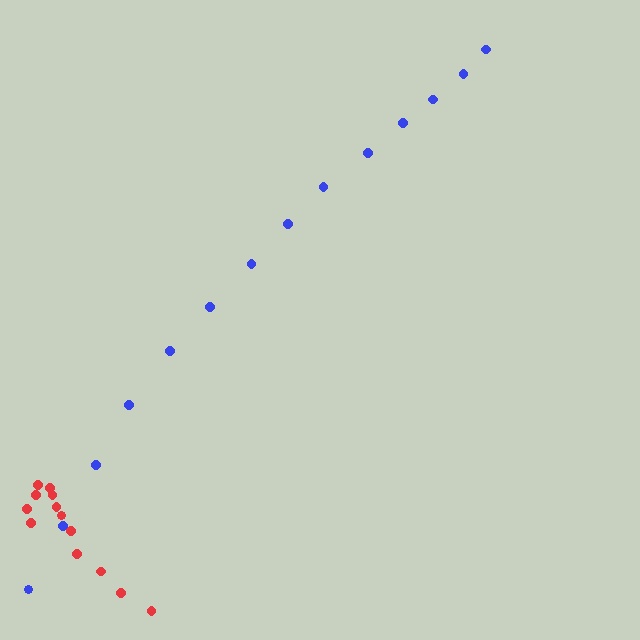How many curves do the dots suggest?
There are 2 distinct paths.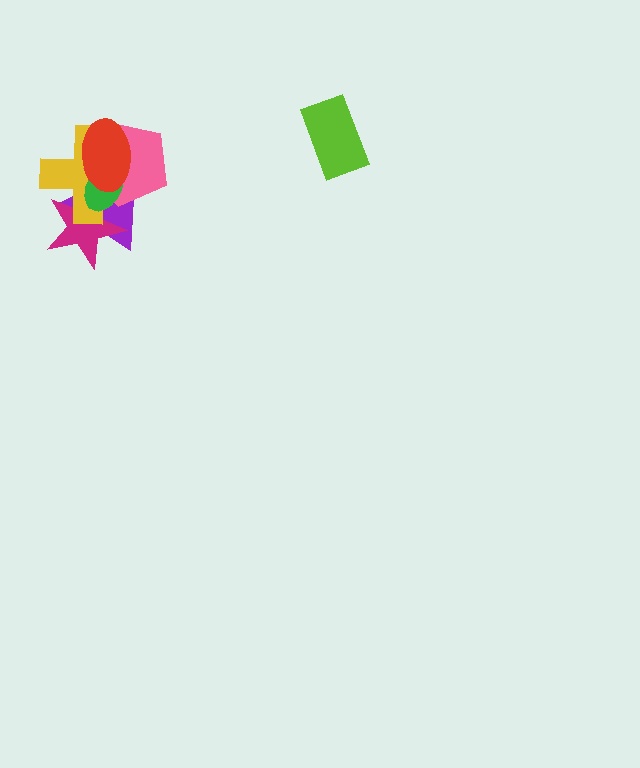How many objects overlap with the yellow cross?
5 objects overlap with the yellow cross.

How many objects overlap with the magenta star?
4 objects overlap with the magenta star.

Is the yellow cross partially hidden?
Yes, it is partially covered by another shape.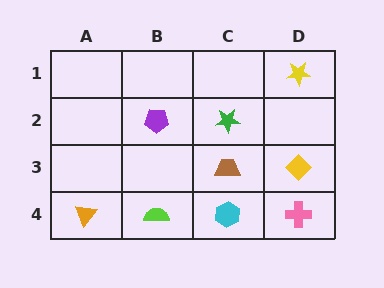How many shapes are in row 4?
4 shapes.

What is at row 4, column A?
An orange triangle.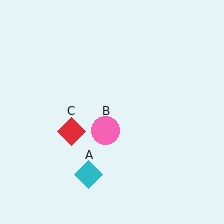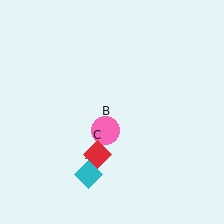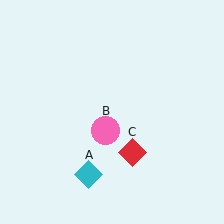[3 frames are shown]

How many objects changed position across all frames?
1 object changed position: red diamond (object C).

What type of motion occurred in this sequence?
The red diamond (object C) rotated counterclockwise around the center of the scene.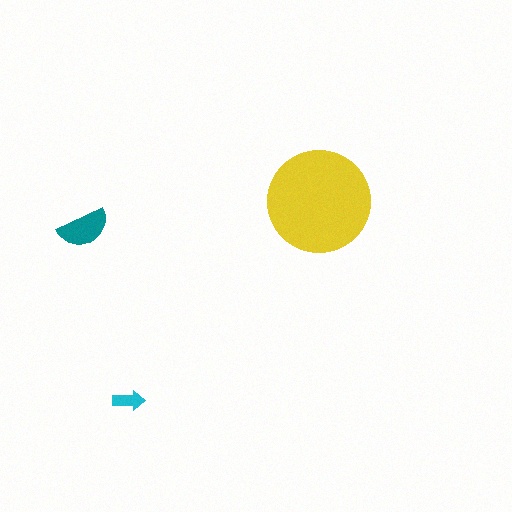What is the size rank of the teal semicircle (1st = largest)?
2nd.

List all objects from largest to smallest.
The yellow circle, the teal semicircle, the cyan arrow.